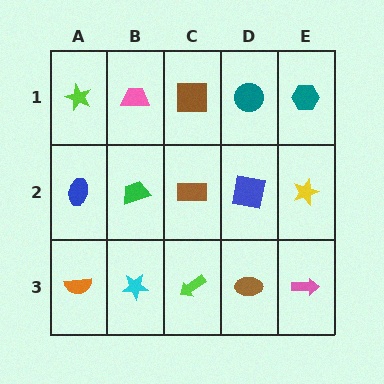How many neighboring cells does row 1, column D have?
3.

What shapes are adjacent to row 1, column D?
A blue square (row 2, column D), a brown square (row 1, column C), a teal hexagon (row 1, column E).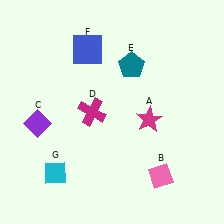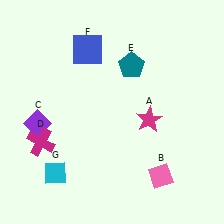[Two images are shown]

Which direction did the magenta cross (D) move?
The magenta cross (D) moved left.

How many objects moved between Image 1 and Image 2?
1 object moved between the two images.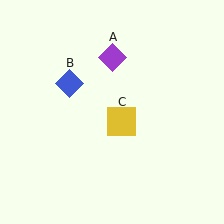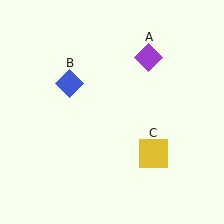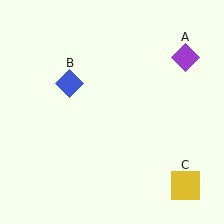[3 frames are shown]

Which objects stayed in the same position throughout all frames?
Blue diamond (object B) remained stationary.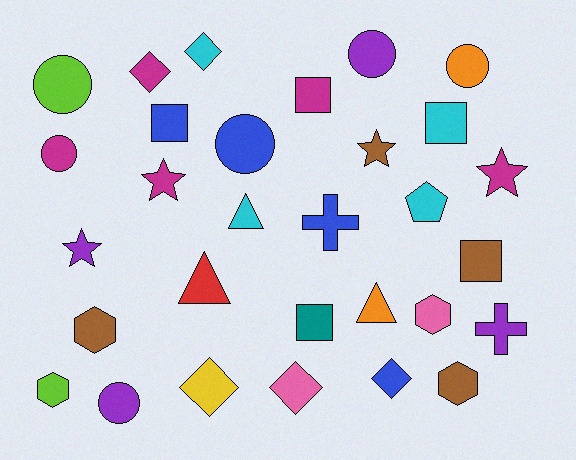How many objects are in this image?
There are 30 objects.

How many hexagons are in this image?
There are 4 hexagons.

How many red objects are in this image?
There is 1 red object.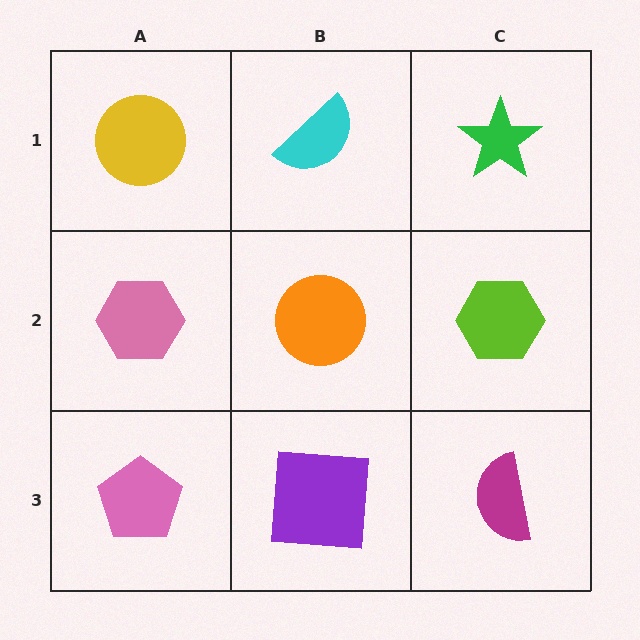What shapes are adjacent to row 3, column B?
An orange circle (row 2, column B), a pink pentagon (row 3, column A), a magenta semicircle (row 3, column C).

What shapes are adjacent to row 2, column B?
A cyan semicircle (row 1, column B), a purple square (row 3, column B), a pink hexagon (row 2, column A), a lime hexagon (row 2, column C).